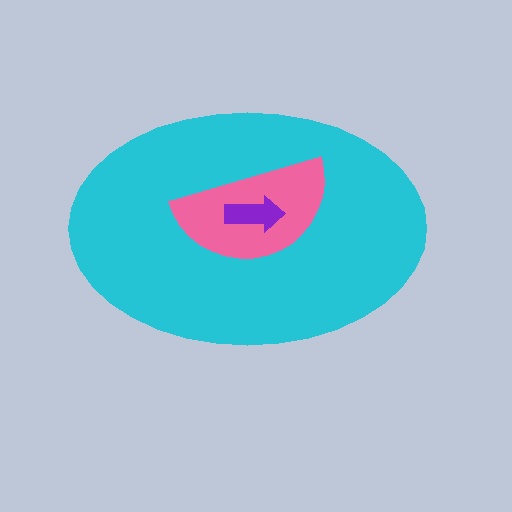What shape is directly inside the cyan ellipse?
The pink semicircle.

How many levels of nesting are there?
3.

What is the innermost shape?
The purple arrow.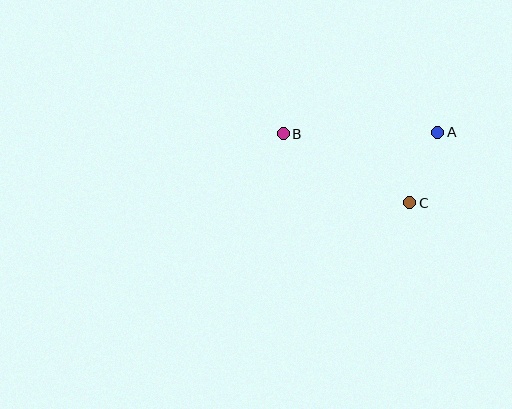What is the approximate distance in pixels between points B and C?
The distance between B and C is approximately 144 pixels.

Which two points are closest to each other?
Points A and C are closest to each other.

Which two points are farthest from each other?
Points A and B are farthest from each other.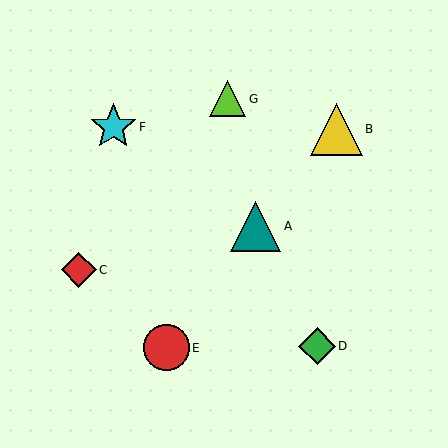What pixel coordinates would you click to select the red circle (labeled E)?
Click at (166, 348) to select the red circle E.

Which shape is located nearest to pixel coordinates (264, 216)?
The teal triangle (labeled A) at (255, 227) is nearest to that location.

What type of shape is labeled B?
Shape B is a yellow triangle.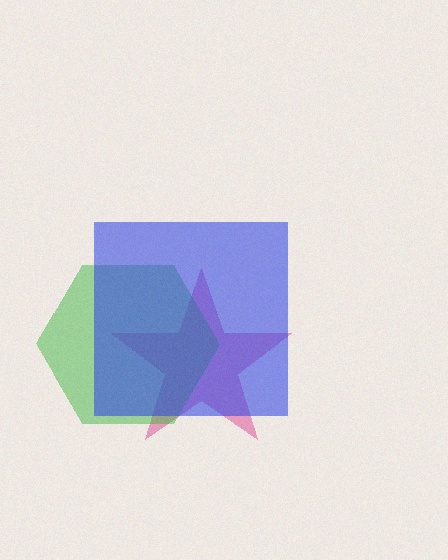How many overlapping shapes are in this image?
There are 3 overlapping shapes in the image.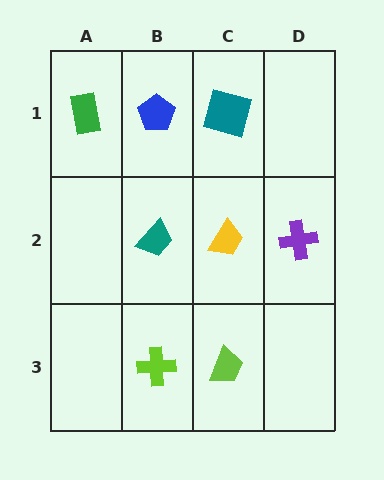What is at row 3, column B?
A lime cross.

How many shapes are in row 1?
3 shapes.